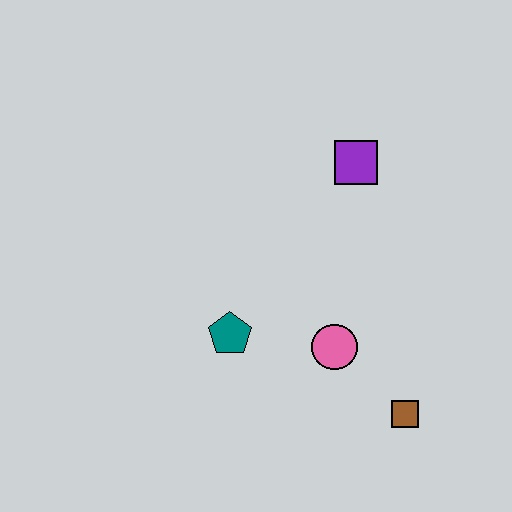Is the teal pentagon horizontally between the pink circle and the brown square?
No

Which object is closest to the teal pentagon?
The pink circle is closest to the teal pentagon.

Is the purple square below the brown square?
No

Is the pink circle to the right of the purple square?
No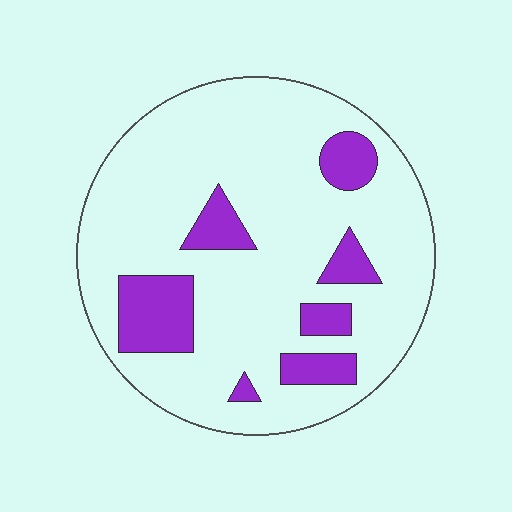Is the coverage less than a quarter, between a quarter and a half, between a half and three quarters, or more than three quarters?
Less than a quarter.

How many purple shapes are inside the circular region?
7.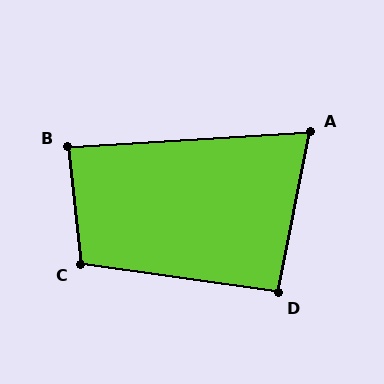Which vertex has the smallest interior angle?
A, at approximately 75 degrees.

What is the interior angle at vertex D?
Approximately 93 degrees (approximately right).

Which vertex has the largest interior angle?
C, at approximately 105 degrees.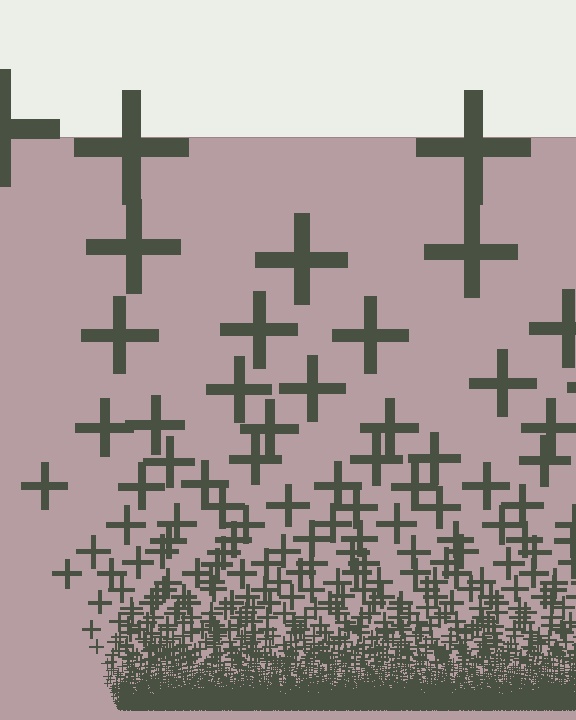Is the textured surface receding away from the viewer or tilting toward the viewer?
The surface appears to tilt toward the viewer. Texture elements get larger and sparser toward the top.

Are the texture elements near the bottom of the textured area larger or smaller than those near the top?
Smaller. The gradient is inverted — elements near the bottom are smaller and denser.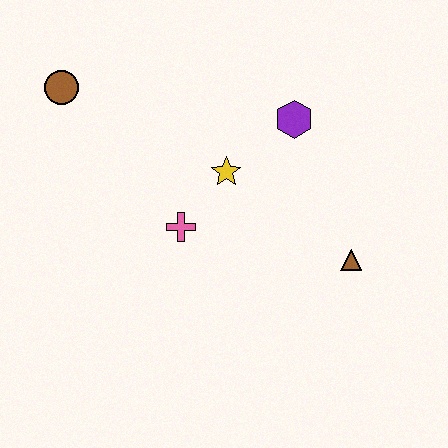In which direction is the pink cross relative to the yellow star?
The pink cross is below the yellow star.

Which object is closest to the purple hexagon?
The yellow star is closest to the purple hexagon.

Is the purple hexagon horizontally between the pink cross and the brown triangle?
Yes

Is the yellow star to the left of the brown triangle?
Yes